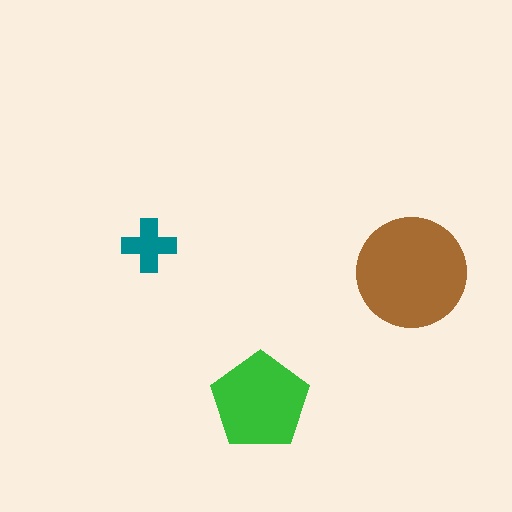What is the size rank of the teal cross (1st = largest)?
3rd.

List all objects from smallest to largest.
The teal cross, the green pentagon, the brown circle.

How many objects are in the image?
There are 3 objects in the image.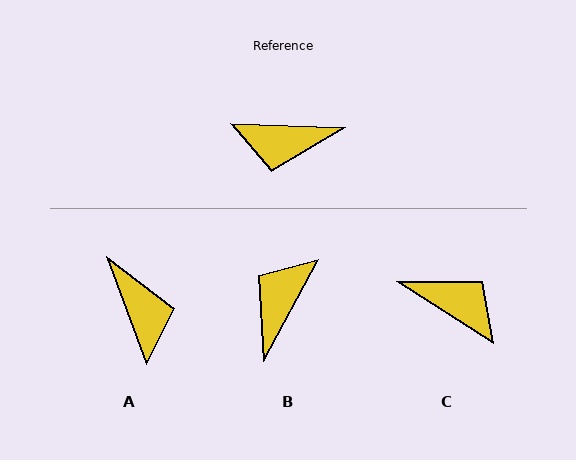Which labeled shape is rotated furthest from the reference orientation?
C, about 150 degrees away.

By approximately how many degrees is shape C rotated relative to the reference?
Approximately 150 degrees counter-clockwise.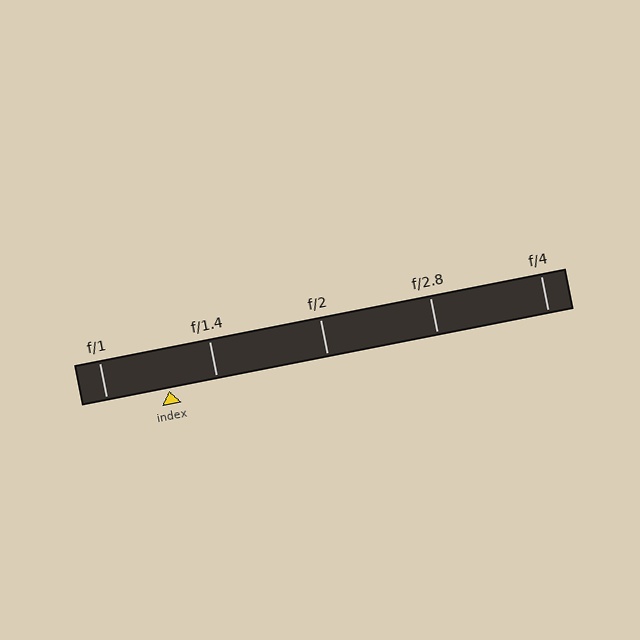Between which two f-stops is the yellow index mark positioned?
The index mark is between f/1 and f/1.4.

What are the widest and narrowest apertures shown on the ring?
The widest aperture shown is f/1 and the narrowest is f/4.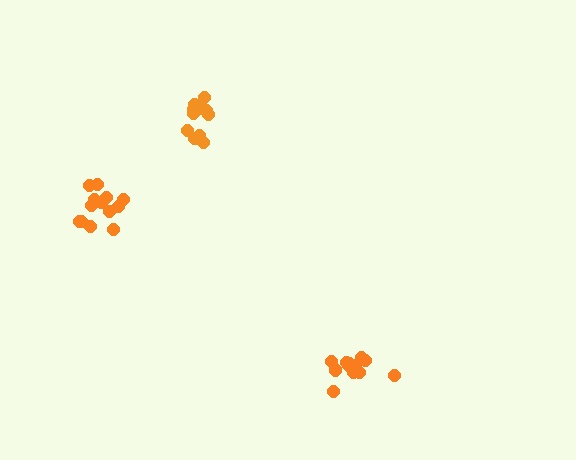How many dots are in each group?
Group 1: 14 dots, Group 2: 11 dots, Group 3: 13 dots (38 total).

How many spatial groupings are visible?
There are 3 spatial groupings.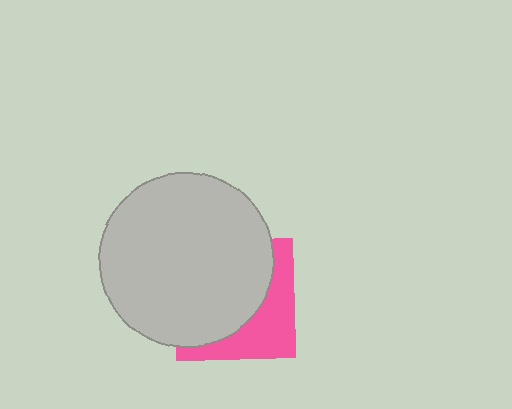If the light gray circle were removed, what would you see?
You would see the complete pink square.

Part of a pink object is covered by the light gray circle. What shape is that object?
It is a square.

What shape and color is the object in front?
The object in front is a light gray circle.